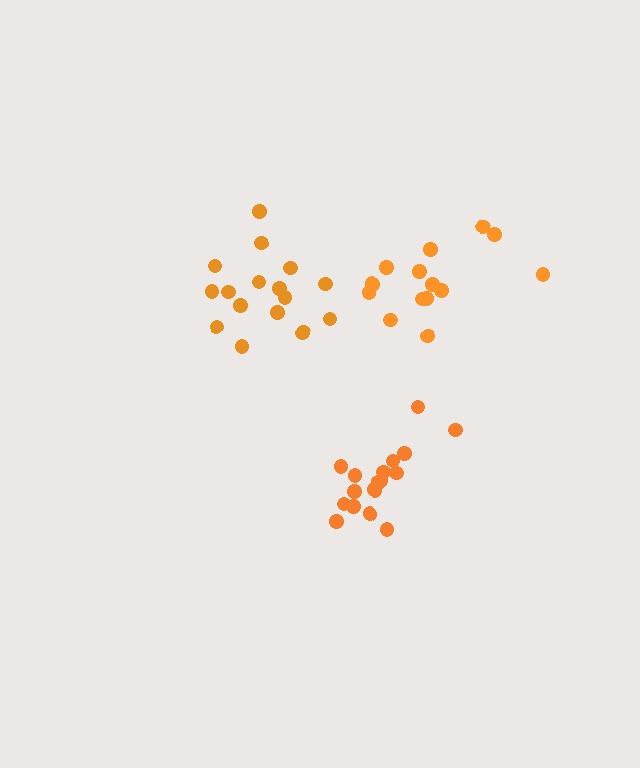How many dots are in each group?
Group 1: 14 dots, Group 2: 16 dots, Group 3: 17 dots (47 total).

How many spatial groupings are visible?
There are 3 spatial groupings.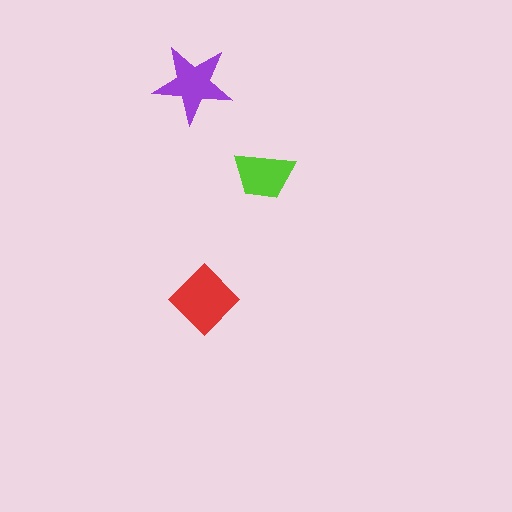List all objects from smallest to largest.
The lime trapezoid, the purple star, the red diamond.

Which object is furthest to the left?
The purple star is leftmost.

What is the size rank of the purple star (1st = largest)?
2nd.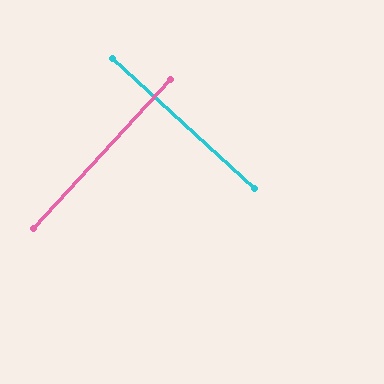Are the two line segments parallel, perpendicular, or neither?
Perpendicular — they meet at approximately 90°.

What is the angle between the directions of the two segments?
Approximately 90 degrees.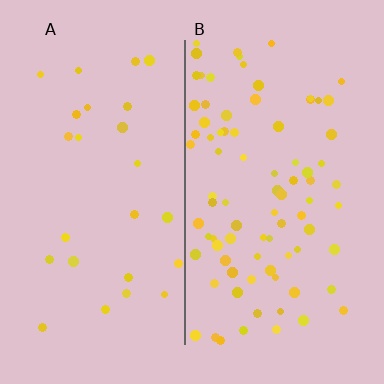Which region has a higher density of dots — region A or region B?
B (the right).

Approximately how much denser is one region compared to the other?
Approximately 3.2× — region B over region A.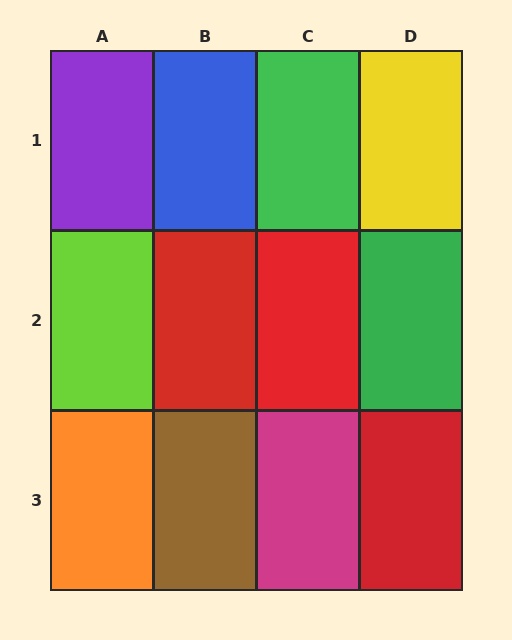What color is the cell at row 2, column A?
Lime.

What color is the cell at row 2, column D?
Green.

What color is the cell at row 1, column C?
Green.